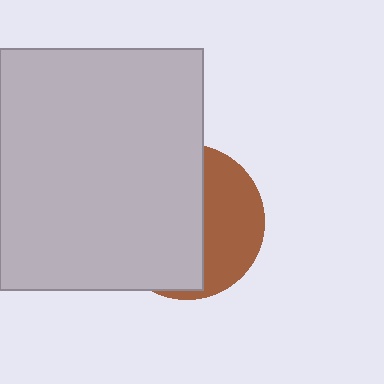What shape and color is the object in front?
The object in front is a light gray rectangle.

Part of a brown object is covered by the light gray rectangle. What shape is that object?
It is a circle.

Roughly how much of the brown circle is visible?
A small part of it is visible (roughly 38%).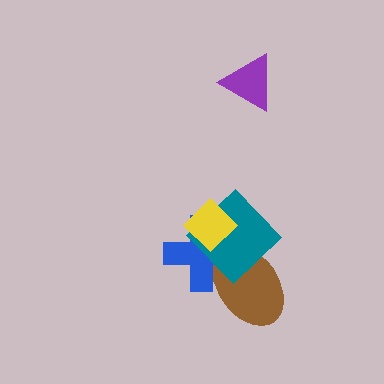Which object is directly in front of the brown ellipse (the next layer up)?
The blue cross is directly in front of the brown ellipse.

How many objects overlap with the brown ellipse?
2 objects overlap with the brown ellipse.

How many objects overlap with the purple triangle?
0 objects overlap with the purple triangle.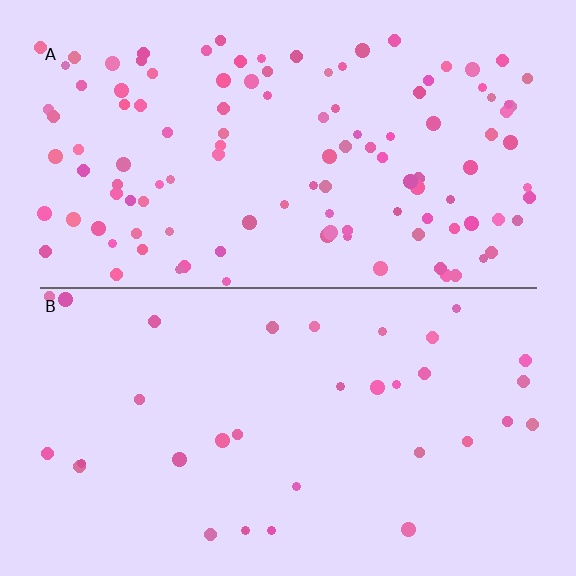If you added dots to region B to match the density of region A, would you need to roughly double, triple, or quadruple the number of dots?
Approximately quadruple.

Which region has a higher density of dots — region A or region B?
A (the top).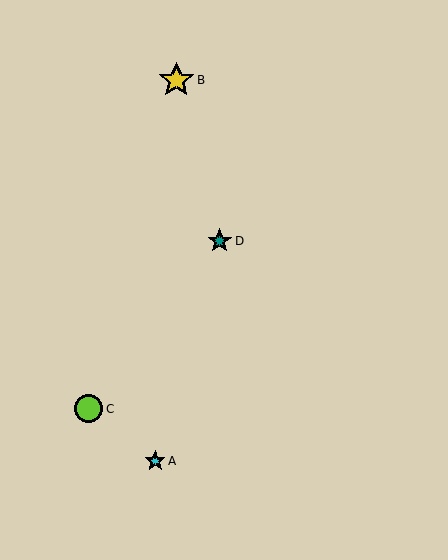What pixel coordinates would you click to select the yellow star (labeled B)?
Click at (176, 80) to select the yellow star B.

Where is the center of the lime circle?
The center of the lime circle is at (89, 409).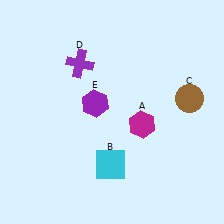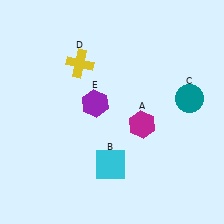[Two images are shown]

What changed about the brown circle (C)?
In Image 1, C is brown. In Image 2, it changed to teal.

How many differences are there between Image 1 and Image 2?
There are 2 differences between the two images.